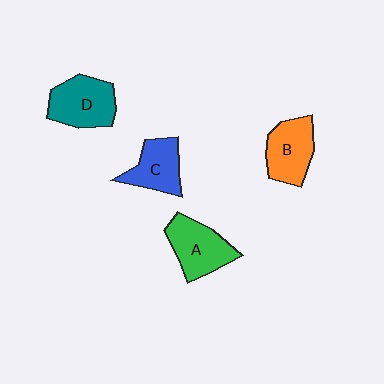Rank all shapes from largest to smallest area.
From largest to smallest: D (teal), A (green), B (orange), C (blue).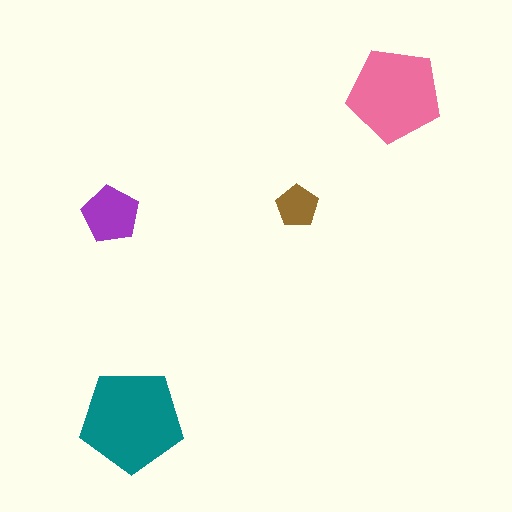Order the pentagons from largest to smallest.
the teal one, the pink one, the purple one, the brown one.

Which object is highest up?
The pink pentagon is topmost.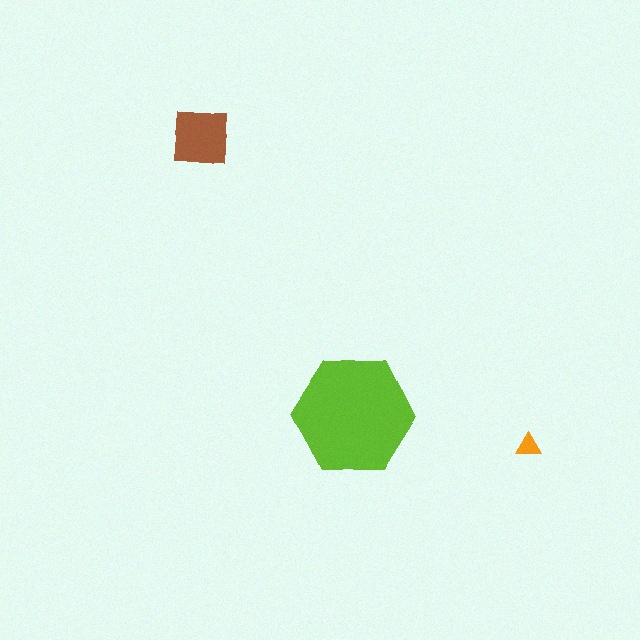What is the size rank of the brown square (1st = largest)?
2nd.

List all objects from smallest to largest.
The orange triangle, the brown square, the lime hexagon.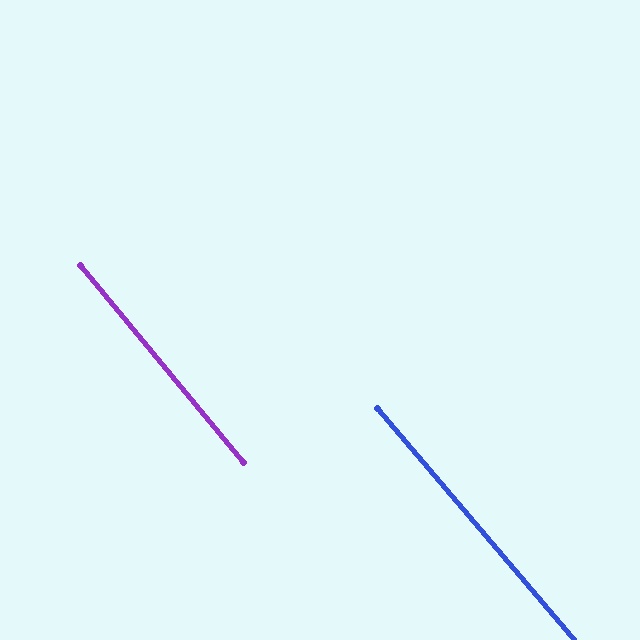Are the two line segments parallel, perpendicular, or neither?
Parallel — their directions differ by only 1.1°.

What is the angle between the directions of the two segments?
Approximately 1 degree.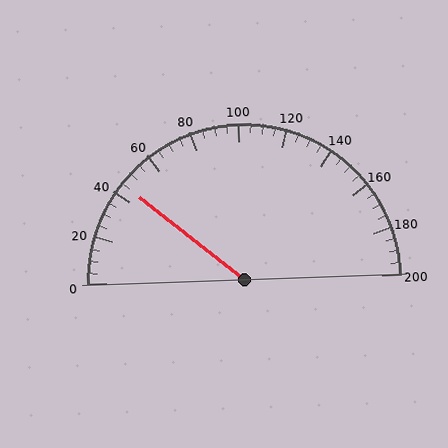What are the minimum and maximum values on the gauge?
The gauge ranges from 0 to 200.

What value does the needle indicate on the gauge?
The needle indicates approximately 45.